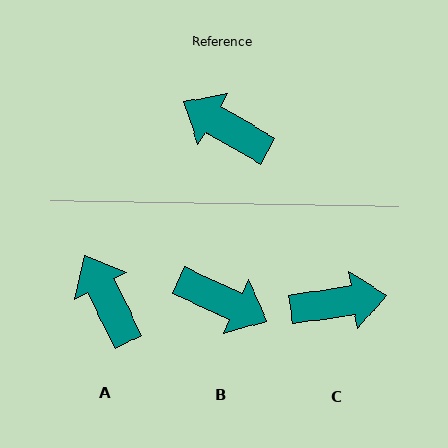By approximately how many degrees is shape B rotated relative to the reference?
Approximately 174 degrees clockwise.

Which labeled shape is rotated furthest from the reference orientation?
B, about 174 degrees away.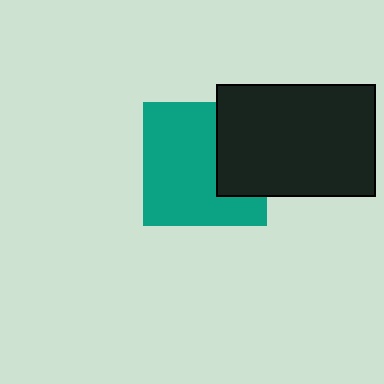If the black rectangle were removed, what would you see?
You would see the complete teal square.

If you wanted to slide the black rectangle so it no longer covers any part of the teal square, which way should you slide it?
Slide it right — that is the most direct way to separate the two shapes.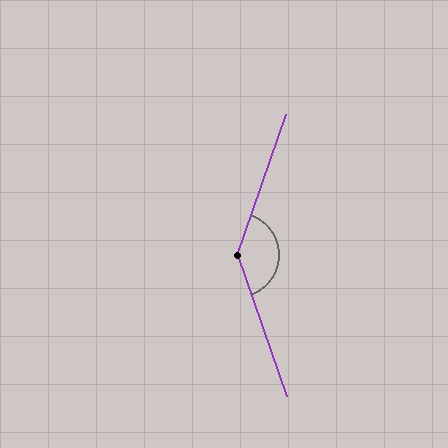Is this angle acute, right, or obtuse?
It is obtuse.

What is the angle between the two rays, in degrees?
Approximately 142 degrees.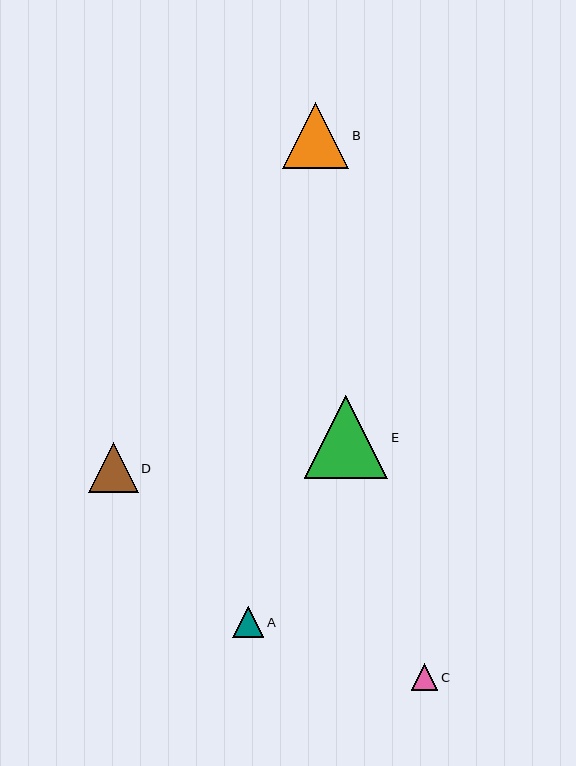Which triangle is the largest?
Triangle E is the largest with a size of approximately 83 pixels.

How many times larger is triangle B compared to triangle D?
Triangle B is approximately 1.3 times the size of triangle D.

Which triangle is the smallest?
Triangle C is the smallest with a size of approximately 27 pixels.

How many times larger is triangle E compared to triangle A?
Triangle E is approximately 2.7 times the size of triangle A.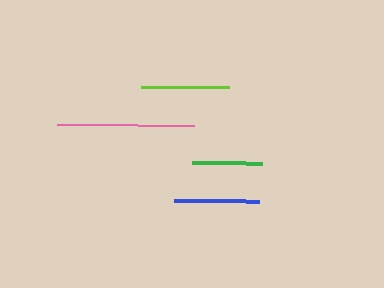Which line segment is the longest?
The pink line is the longest at approximately 137 pixels.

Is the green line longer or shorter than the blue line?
The blue line is longer than the green line.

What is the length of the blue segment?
The blue segment is approximately 85 pixels long.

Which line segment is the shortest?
The green line is the shortest at approximately 70 pixels.